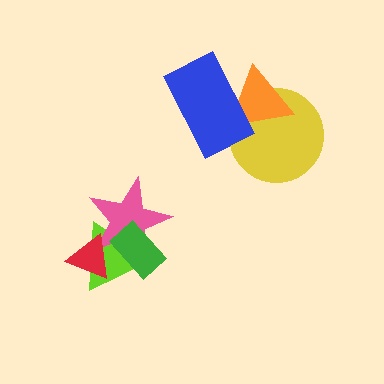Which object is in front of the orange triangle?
The blue rectangle is in front of the orange triangle.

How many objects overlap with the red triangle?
2 objects overlap with the red triangle.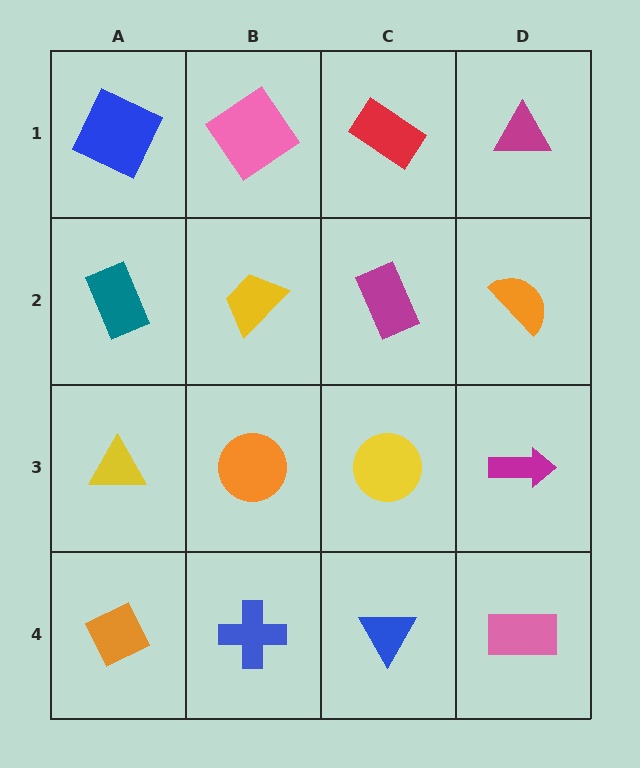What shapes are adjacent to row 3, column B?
A yellow trapezoid (row 2, column B), a blue cross (row 4, column B), a yellow triangle (row 3, column A), a yellow circle (row 3, column C).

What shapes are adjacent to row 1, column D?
An orange semicircle (row 2, column D), a red rectangle (row 1, column C).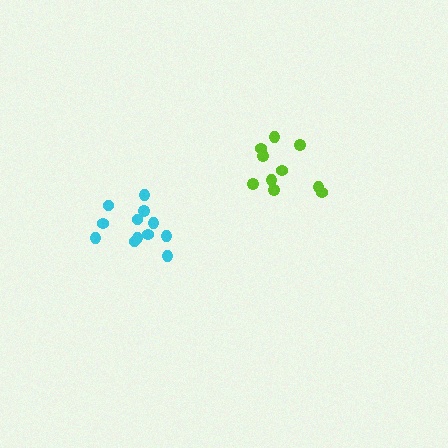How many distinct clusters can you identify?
There are 2 distinct clusters.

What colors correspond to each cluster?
The clusters are colored: lime, cyan.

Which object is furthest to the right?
The lime cluster is rightmost.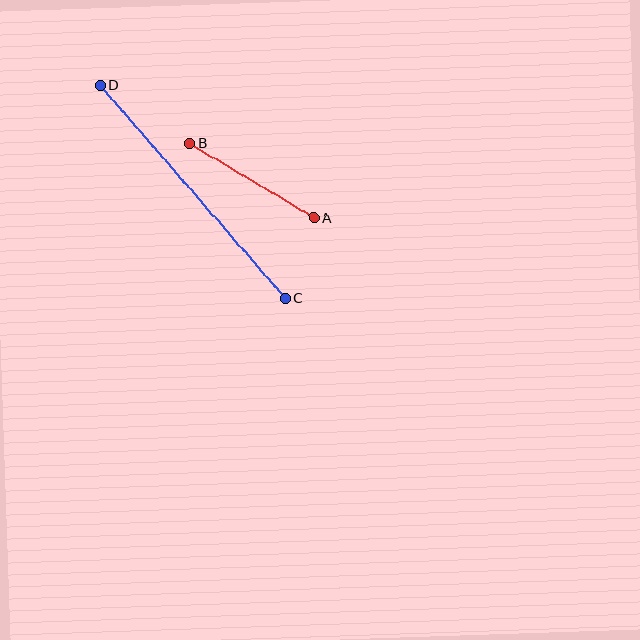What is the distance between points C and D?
The distance is approximately 282 pixels.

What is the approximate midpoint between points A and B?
The midpoint is at approximately (252, 181) pixels.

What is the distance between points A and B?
The distance is approximately 145 pixels.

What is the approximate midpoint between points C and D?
The midpoint is at approximately (193, 192) pixels.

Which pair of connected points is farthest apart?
Points C and D are farthest apart.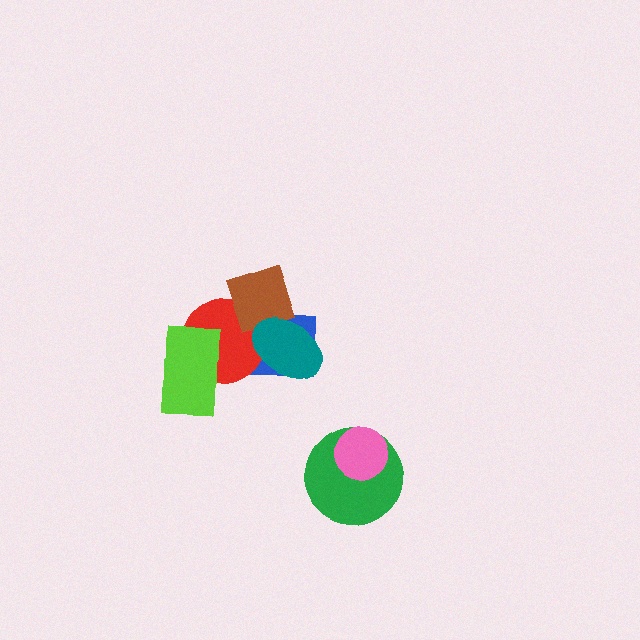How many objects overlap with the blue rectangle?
4 objects overlap with the blue rectangle.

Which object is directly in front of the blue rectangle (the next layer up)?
The red circle is directly in front of the blue rectangle.